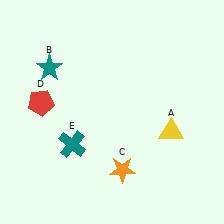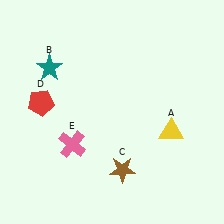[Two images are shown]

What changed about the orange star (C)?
In Image 1, C is orange. In Image 2, it changed to brown.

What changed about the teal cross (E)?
In Image 1, E is teal. In Image 2, it changed to pink.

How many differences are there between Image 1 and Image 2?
There are 2 differences between the two images.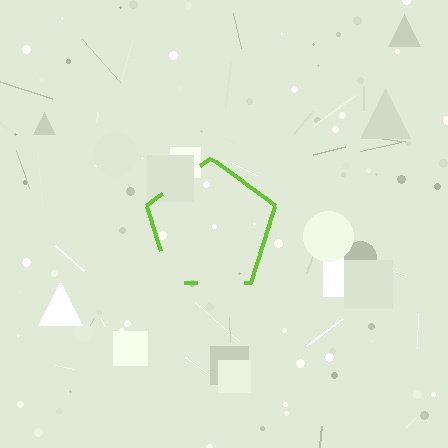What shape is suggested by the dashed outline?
The dashed outline suggests a pentagon.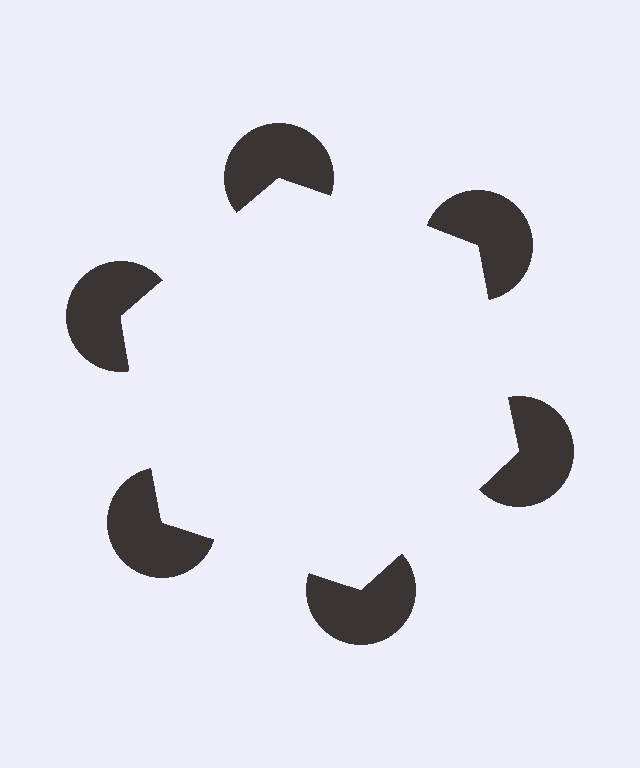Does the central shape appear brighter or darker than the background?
It typically appears slightly brighter than the background, even though no actual brightness change is drawn.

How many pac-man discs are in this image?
There are 6 — one at each vertex of the illusory hexagon.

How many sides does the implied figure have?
6 sides.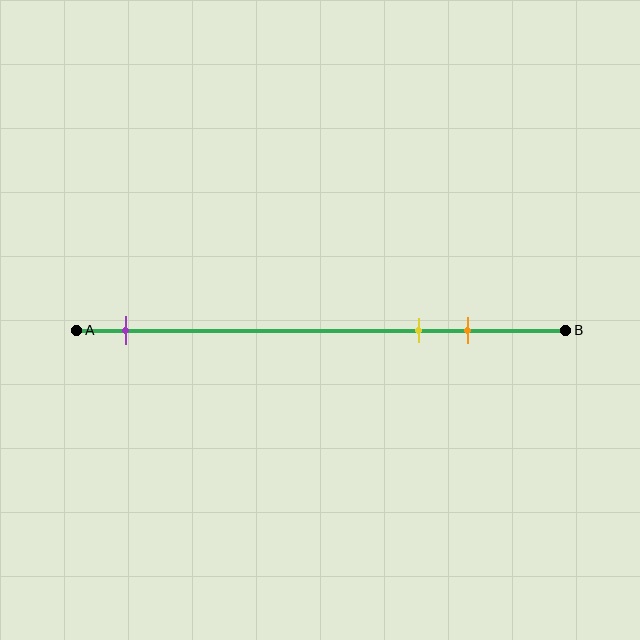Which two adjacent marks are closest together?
The yellow and orange marks are the closest adjacent pair.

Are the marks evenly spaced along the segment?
No, the marks are not evenly spaced.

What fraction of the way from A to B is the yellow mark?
The yellow mark is approximately 70% (0.7) of the way from A to B.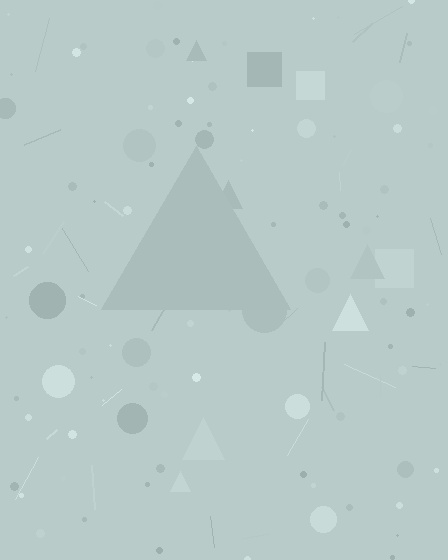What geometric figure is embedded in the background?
A triangle is embedded in the background.